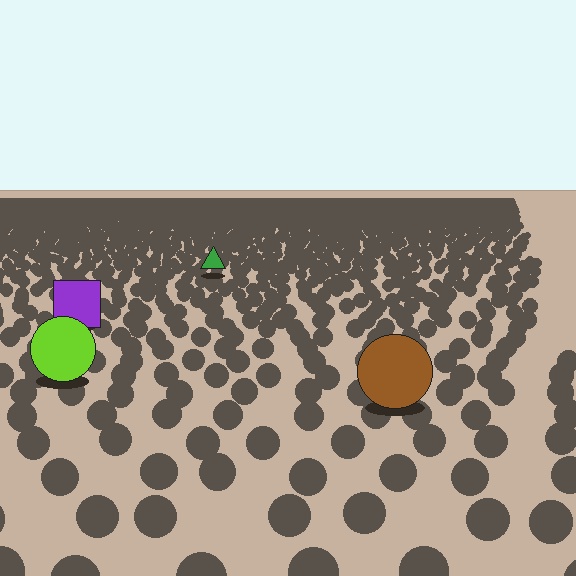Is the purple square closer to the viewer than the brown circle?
No. The brown circle is closer — you can tell from the texture gradient: the ground texture is coarser near it.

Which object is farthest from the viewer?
The green triangle is farthest from the viewer. It appears smaller and the ground texture around it is denser.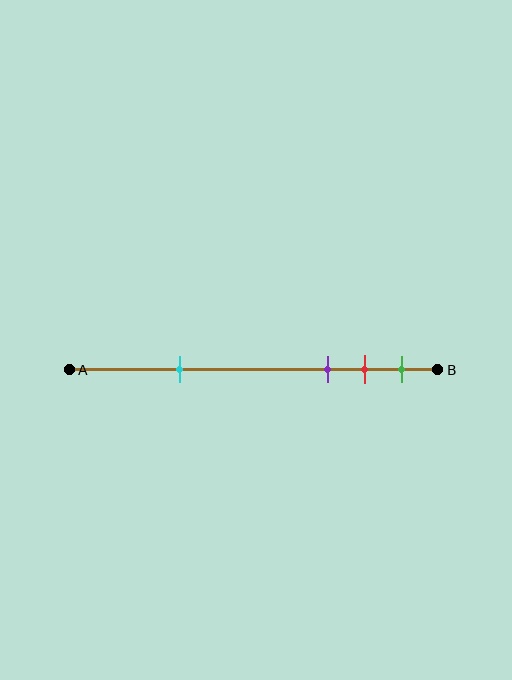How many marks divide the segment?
There are 4 marks dividing the segment.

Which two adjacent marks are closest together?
The red and green marks are the closest adjacent pair.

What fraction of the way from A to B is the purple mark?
The purple mark is approximately 70% (0.7) of the way from A to B.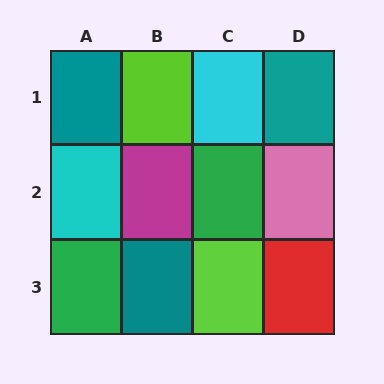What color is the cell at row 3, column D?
Red.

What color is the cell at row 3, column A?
Green.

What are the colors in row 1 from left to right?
Teal, lime, cyan, teal.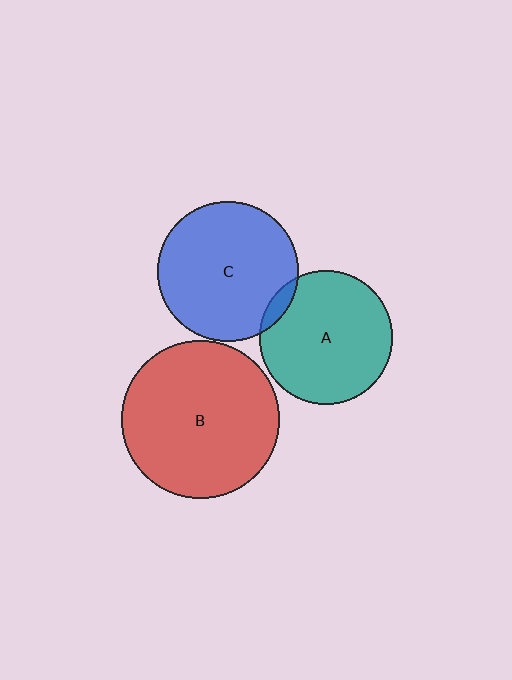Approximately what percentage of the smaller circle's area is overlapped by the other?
Approximately 5%.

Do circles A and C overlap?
Yes.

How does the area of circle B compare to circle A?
Approximately 1.4 times.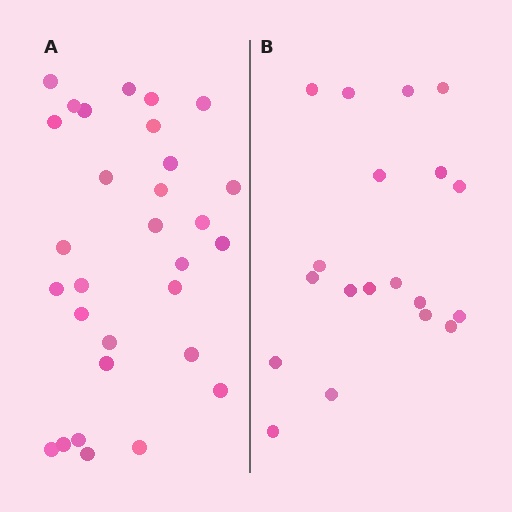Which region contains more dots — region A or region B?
Region A (the left region) has more dots.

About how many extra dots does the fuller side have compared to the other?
Region A has roughly 12 or so more dots than region B.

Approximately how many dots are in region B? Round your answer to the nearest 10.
About 20 dots. (The exact count is 19, which rounds to 20.)